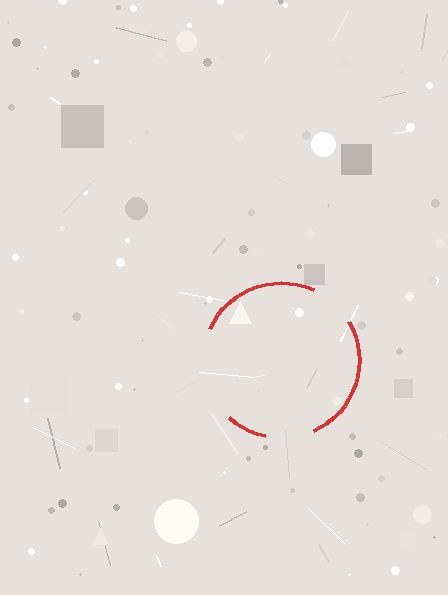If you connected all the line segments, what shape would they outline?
They would outline a circle.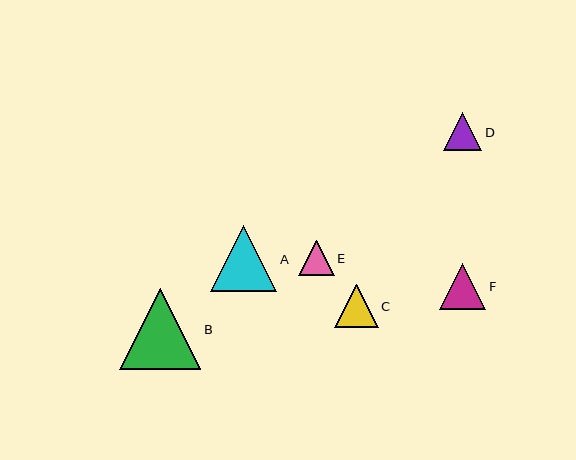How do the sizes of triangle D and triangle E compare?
Triangle D and triangle E are approximately the same size.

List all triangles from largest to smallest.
From largest to smallest: B, A, F, C, D, E.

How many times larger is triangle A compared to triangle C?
Triangle A is approximately 1.5 times the size of triangle C.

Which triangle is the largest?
Triangle B is the largest with a size of approximately 81 pixels.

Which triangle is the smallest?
Triangle E is the smallest with a size of approximately 36 pixels.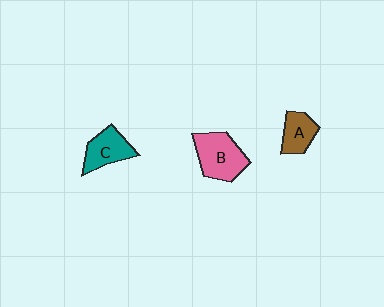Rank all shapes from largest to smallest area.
From largest to smallest: B (pink), C (teal), A (brown).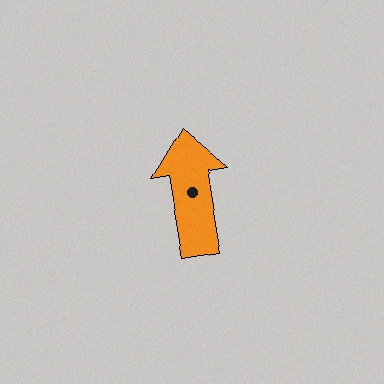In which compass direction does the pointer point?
North.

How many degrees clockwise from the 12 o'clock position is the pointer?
Approximately 351 degrees.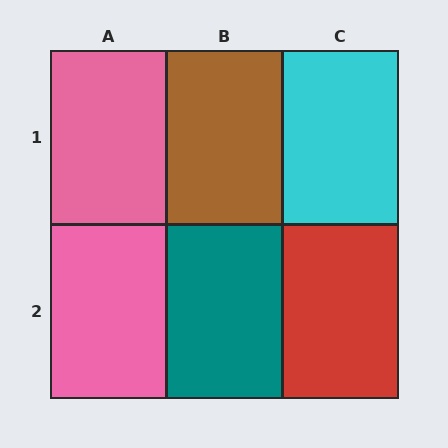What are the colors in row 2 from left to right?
Pink, teal, red.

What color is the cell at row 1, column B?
Brown.